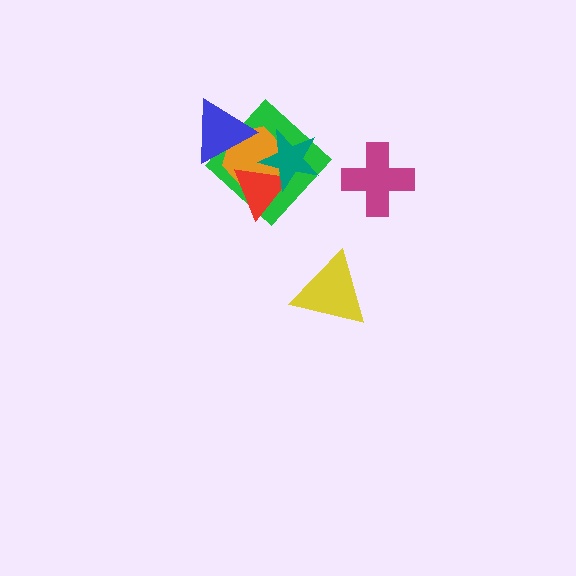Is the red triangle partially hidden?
Yes, it is partially covered by another shape.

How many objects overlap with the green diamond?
4 objects overlap with the green diamond.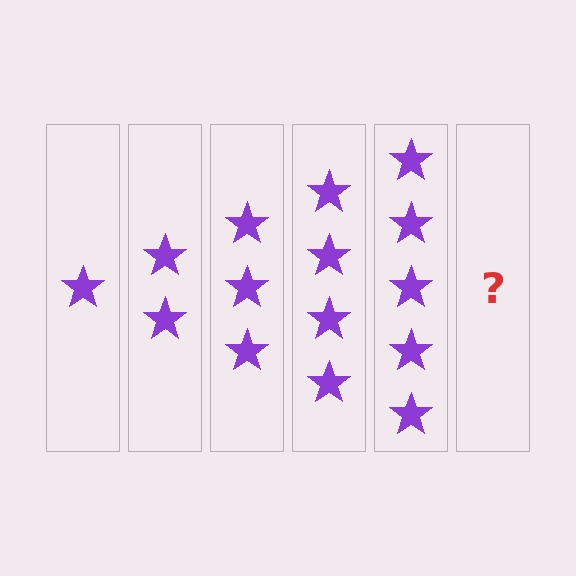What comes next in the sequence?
The next element should be 6 stars.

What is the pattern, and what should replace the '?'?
The pattern is that each step adds one more star. The '?' should be 6 stars.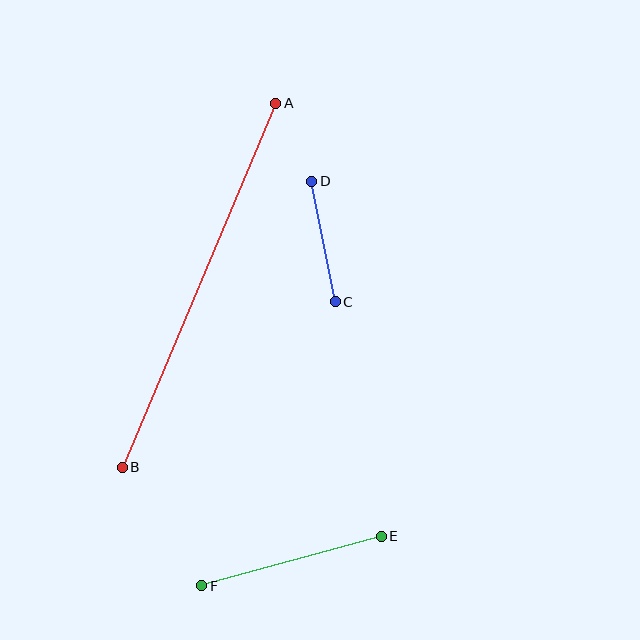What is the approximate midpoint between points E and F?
The midpoint is at approximately (292, 561) pixels.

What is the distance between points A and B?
The distance is approximately 395 pixels.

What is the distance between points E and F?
The distance is approximately 186 pixels.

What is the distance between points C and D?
The distance is approximately 123 pixels.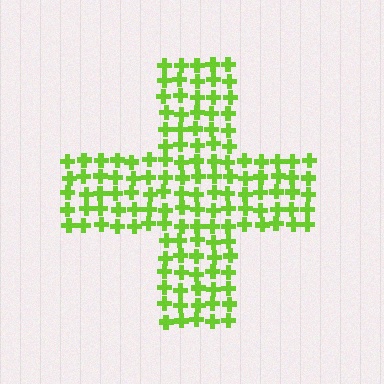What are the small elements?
The small elements are crosses.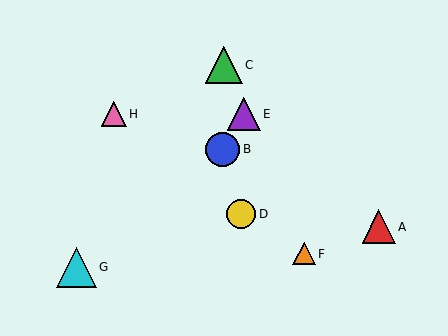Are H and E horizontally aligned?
Yes, both are at y≈114.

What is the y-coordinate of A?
Object A is at y≈227.